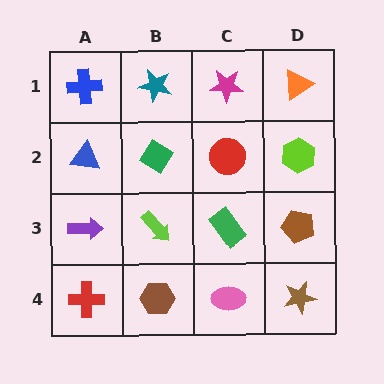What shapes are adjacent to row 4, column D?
A brown pentagon (row 3, column D), a pink ellipse (row 4, column C).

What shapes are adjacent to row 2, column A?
A blue cross (row 1, column A), a purple arrow (row 3, column A), a green diamond (row 2, column B).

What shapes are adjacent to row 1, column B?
A green diamond (row 2, column B), a blue cross (row 1, column A), a magenta star (row 1, column C).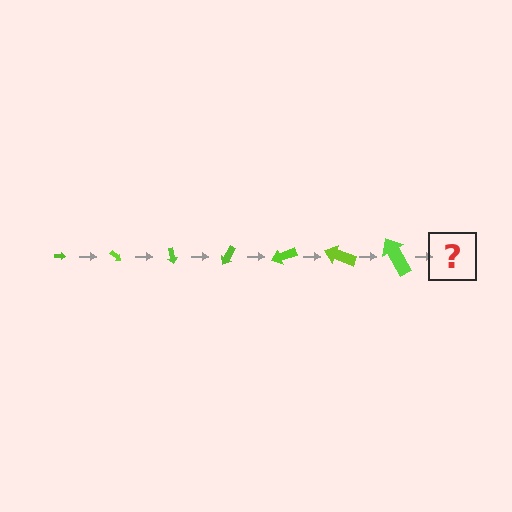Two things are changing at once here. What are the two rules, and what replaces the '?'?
The two rules are that the arrow grows larger each step and it rotates 40 degrees each step. The '?' should be an arrow, larger than the previous one and rotated 280 degrees from the start.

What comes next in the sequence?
The next element should be an arrow, larger than the previous one and rotated 280 degrees from the start.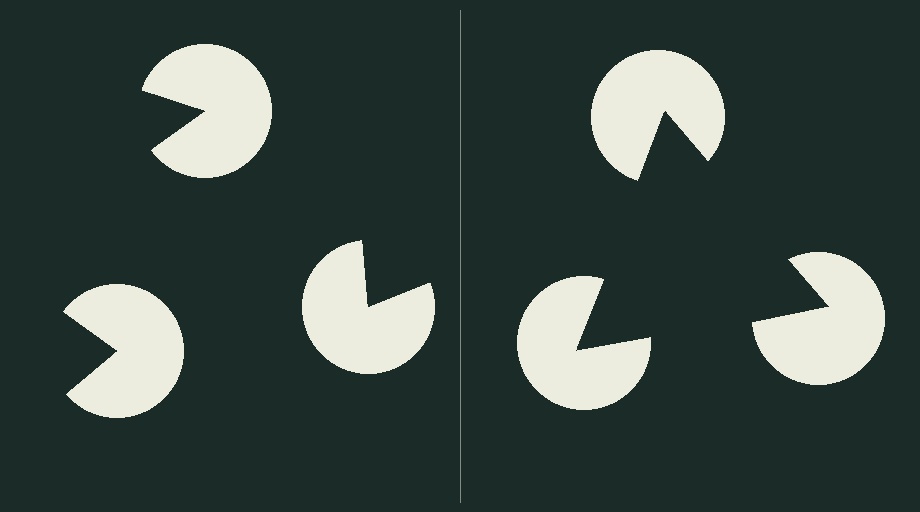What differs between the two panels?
The pac-man discs are positioned identically on both sides; only the wedge orientations differ. On the right they align to a triangle; on the left they are misaligned.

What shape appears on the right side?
An illusory triangle.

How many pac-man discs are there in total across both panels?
6 — 3 on each side.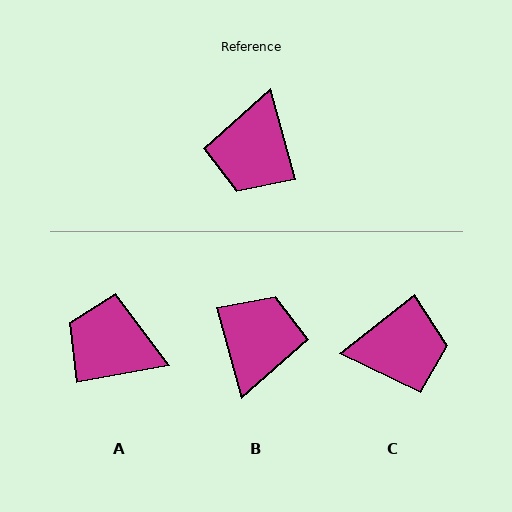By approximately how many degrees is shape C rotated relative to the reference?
Approximately 112 degrees counter-clockwise.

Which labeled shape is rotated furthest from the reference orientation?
B, about 180 degrees away.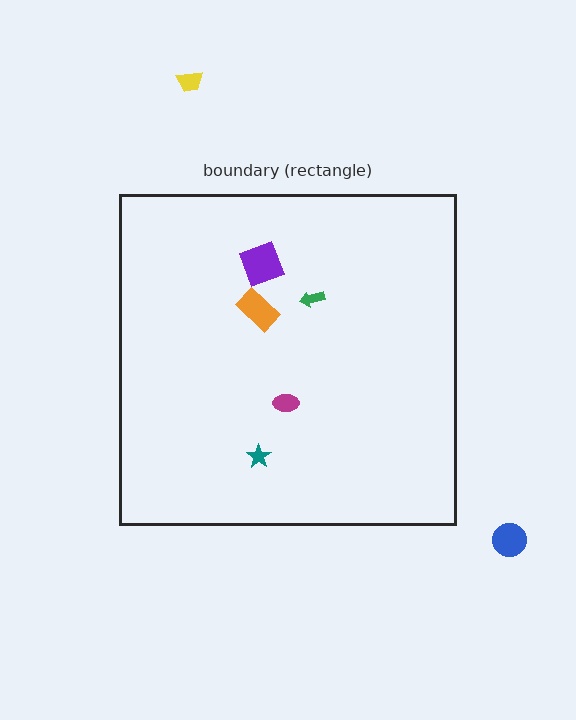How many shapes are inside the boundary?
5 inside, 2 outside.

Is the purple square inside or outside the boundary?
Inside.